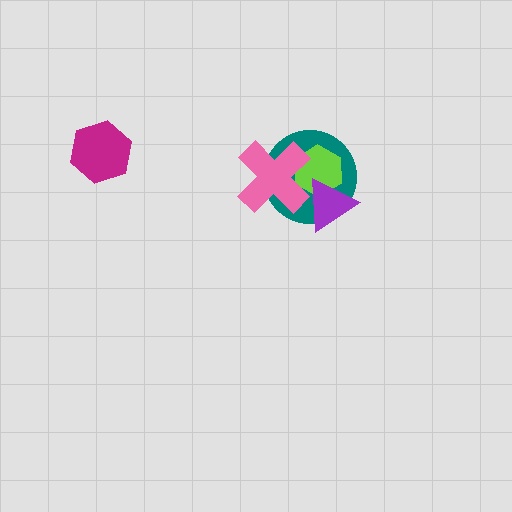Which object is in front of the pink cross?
The purple triangle is in front of the pink cross.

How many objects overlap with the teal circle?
3 objects overlap with the teal circle.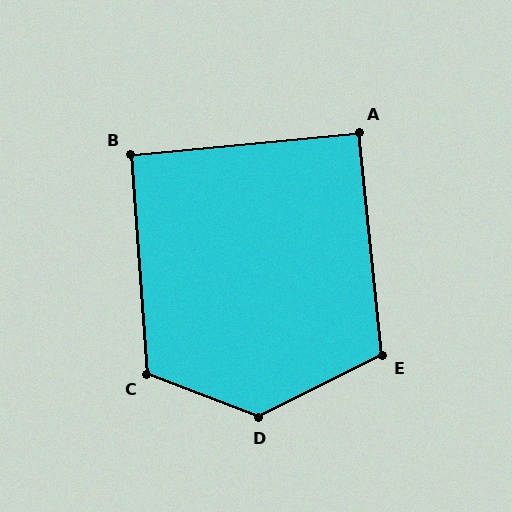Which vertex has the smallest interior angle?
A, at approximately 90 degrees.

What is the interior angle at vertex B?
Approximately 92 degrees (approximately right).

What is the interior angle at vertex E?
Approximately 110 degrees (obtuse).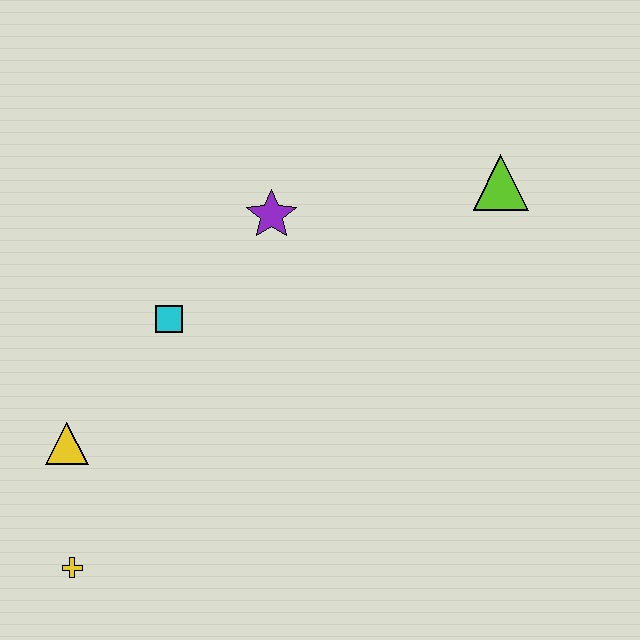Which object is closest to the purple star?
The cyan square is closest to the purple star.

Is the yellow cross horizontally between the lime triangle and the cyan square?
No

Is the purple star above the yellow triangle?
Yes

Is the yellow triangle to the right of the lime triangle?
No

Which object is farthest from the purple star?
The yellow cross is farthest from the purple star.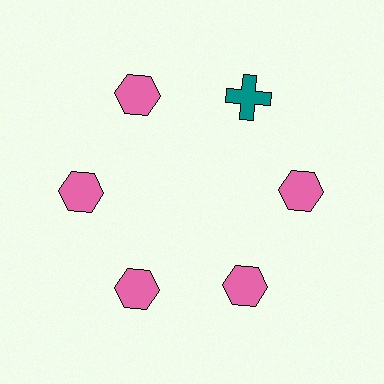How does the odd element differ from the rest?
It differs in both color (teal instead of pink) and shape (cross instead of hexagon).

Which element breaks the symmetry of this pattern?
The teal cross at roughly the 1 o'clock position breaks the symmetry. All other shapes are pink hexagons.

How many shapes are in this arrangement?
There are 6 shapes arranged in a ring pattern.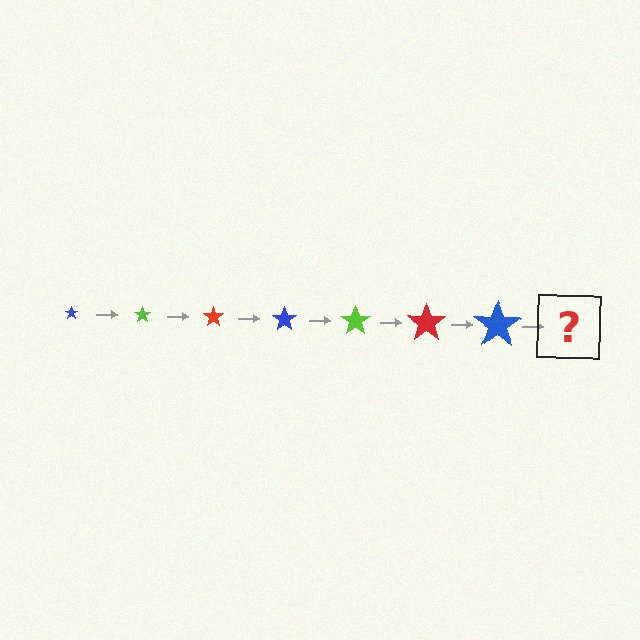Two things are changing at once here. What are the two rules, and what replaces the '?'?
The two rules are that the star grows larger each step and the color cycles through blue, lime, and red. The '?' should be a lime star, larger than the previous one.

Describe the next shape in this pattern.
It should be a lime star, larger than the previous one.